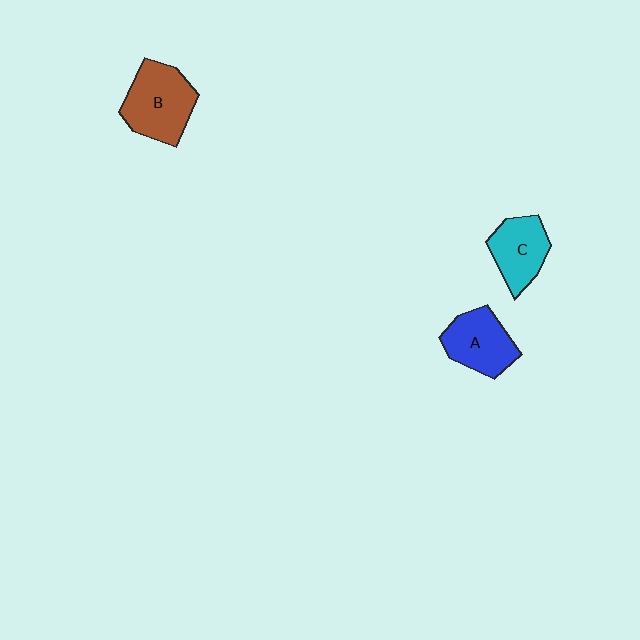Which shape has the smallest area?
Shape C (cyan).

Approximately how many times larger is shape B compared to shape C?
Approximately 1.3 times.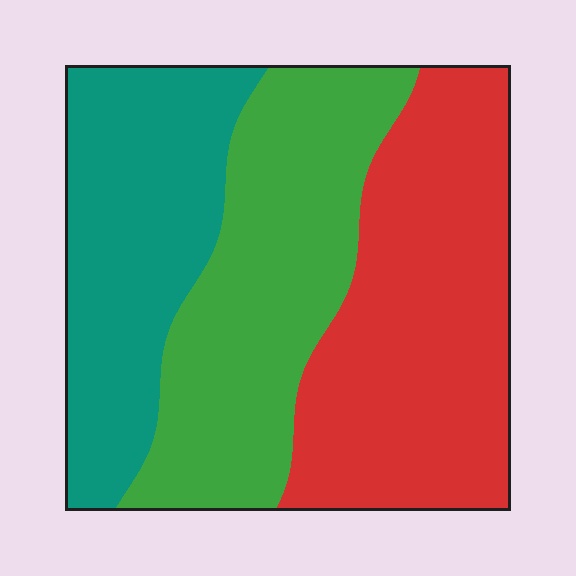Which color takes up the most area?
Red, at roughly 40%.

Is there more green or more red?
Red.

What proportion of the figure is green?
Green covers 33% of the figure.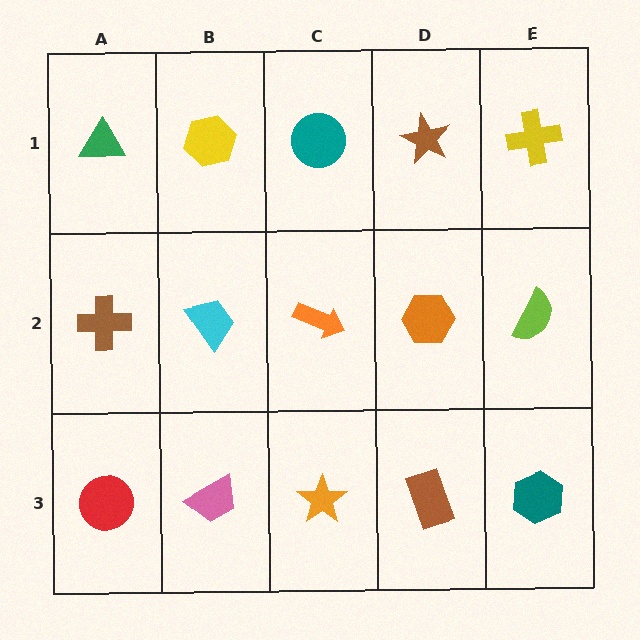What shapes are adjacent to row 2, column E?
A yellow cross (row 1, column E), a teal hexagon (row 3, column E), an orange hexagon (row 2, column D).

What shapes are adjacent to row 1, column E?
A lime semicircle (row 2, column E), a brown star (row 1, column D).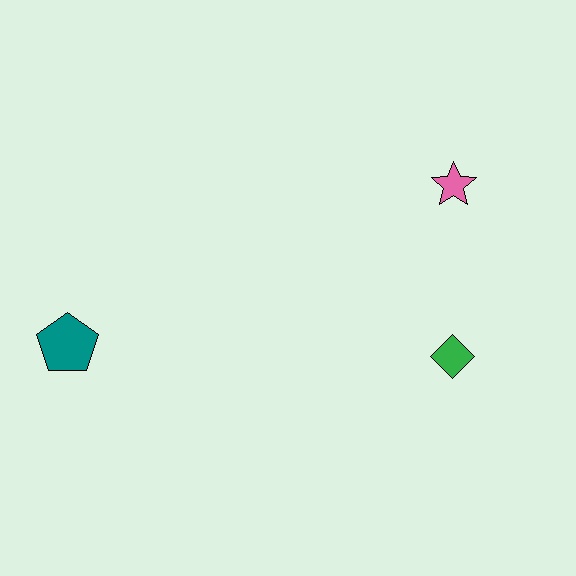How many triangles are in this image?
There are no triangles.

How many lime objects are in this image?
There are no lime objects.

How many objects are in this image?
There are 3 objects.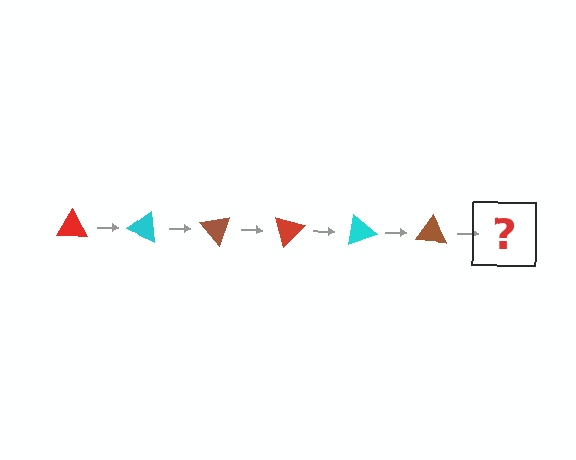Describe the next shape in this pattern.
It should be a red triangle, rotated 150 degrees from the start.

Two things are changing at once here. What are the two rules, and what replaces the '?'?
The two rules are that it rotates 25 degrees each step and the color cycles through red, cyan, and brown. The '?' should be a red triangle, rotated 150 degrees from the start.